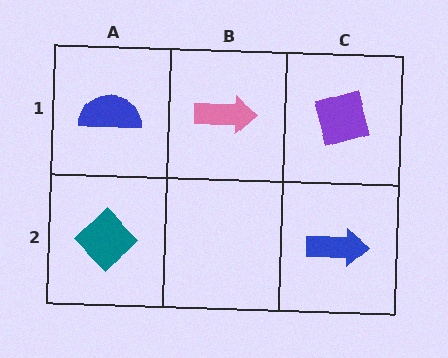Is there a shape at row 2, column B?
No, that cell is empty.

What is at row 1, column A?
A blue semicircle.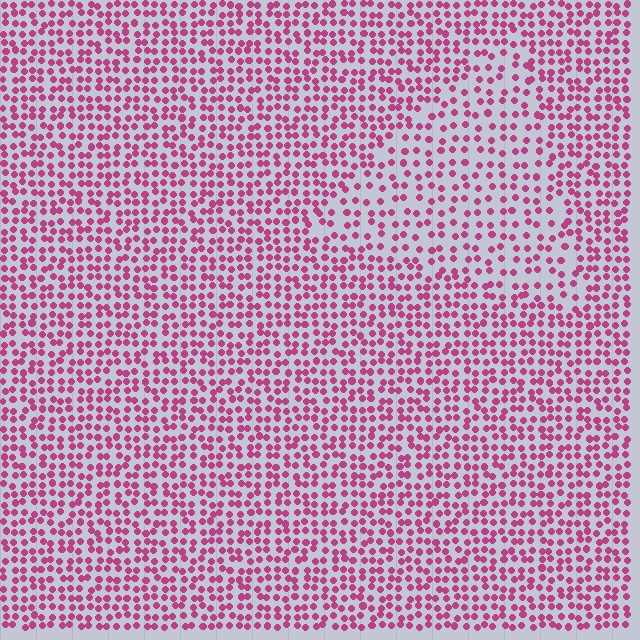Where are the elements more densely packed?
The elements are more densely packed outside the triangle boundary.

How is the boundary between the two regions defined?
The boundary is defined by a change in element density (approximately 1.7x ratio). All elements are the same color, size, and shape.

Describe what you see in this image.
The image contains small magenta elements arranged at two different densities. A triangle-shaped region is visible where the elements are less densely packed than the surrounding area.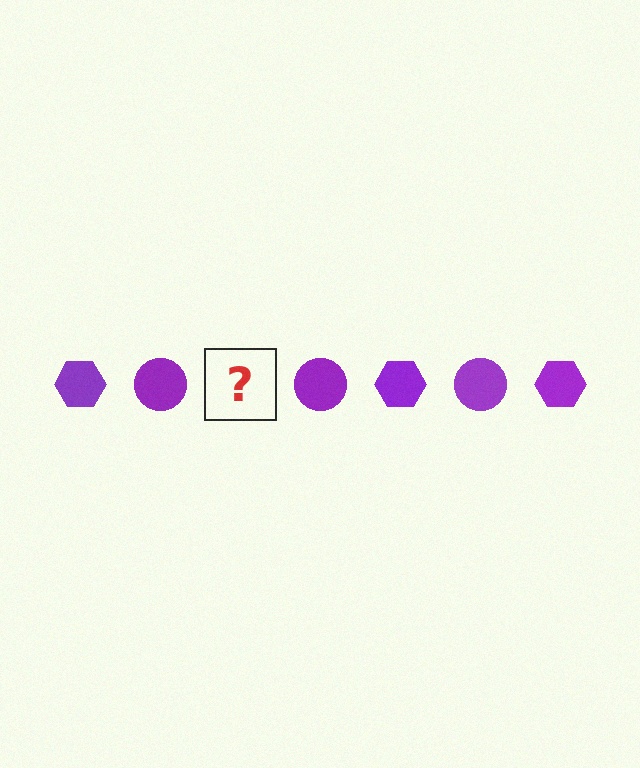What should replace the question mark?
The question mark should be replaced with a purple hexagon.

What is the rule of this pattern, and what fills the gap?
The rule is that the pattern cycles through hexagon, circle shapes in purple. The gap should be filled with a purple hexagon.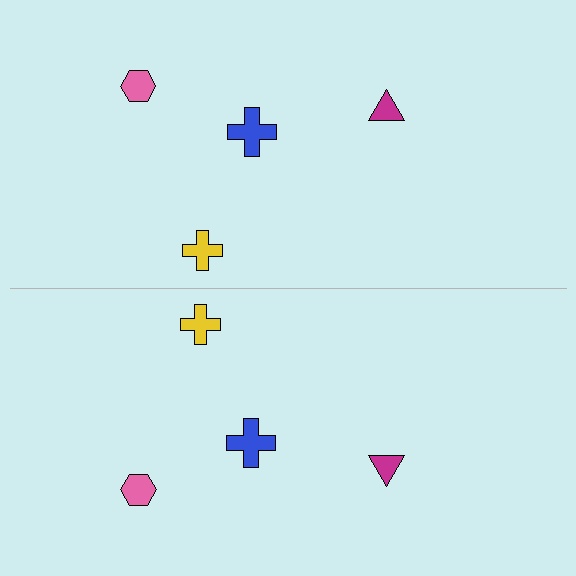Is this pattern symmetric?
Yes, this pattern has bilateral (reflection) symmetry.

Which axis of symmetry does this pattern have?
The pattern has a horizontal axis of symmetry running through the center of the image.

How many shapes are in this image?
There are 8 shapes in this image.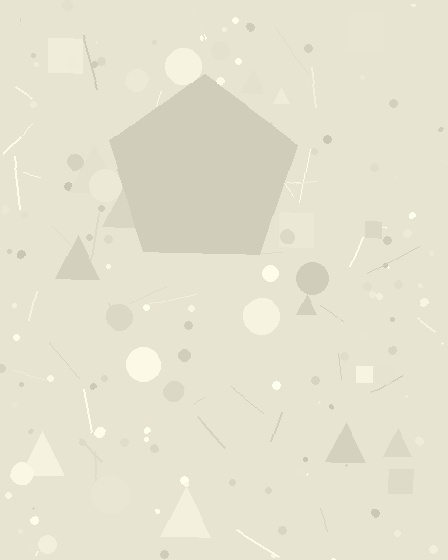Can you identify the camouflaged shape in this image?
The camouflaged shape is a pentagon.